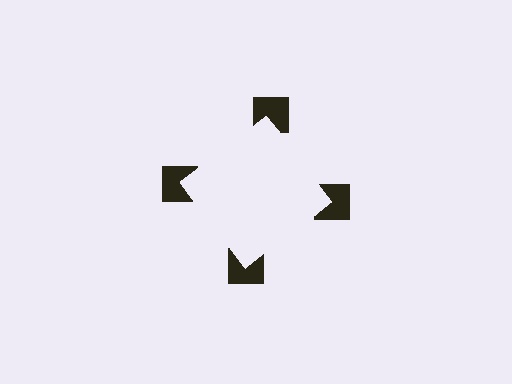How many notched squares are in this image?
There are 4 — one at each vertex of the illusory square.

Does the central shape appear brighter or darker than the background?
It typically appears slightly brighter than the background, even though no actual brightness change is drawn.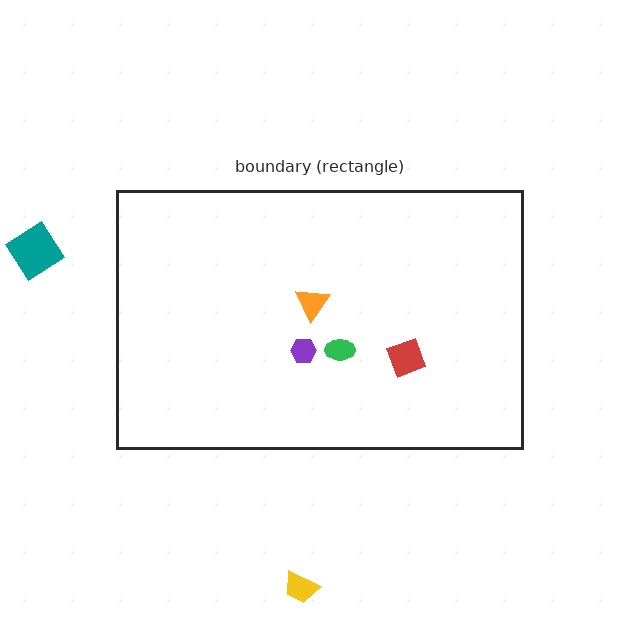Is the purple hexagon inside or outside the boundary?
Inside.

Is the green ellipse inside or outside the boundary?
Inside.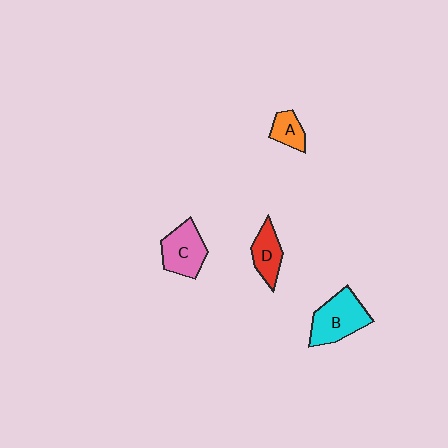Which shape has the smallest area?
Shape A (orange).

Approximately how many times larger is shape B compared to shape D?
Approximately 1.7 times.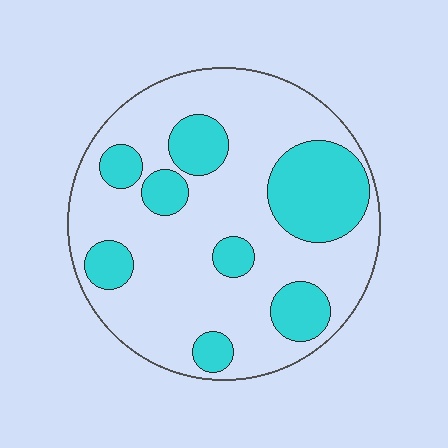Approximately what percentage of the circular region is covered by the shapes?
Approximately 30%.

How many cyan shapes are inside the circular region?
8.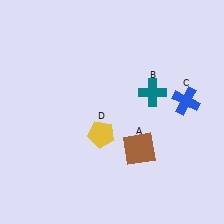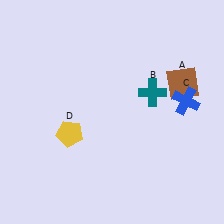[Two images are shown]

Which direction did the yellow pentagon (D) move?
The yellow pentagon (D) moved left.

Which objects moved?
The objects that moved are: the brown square (A), the yellow pentagon (D).